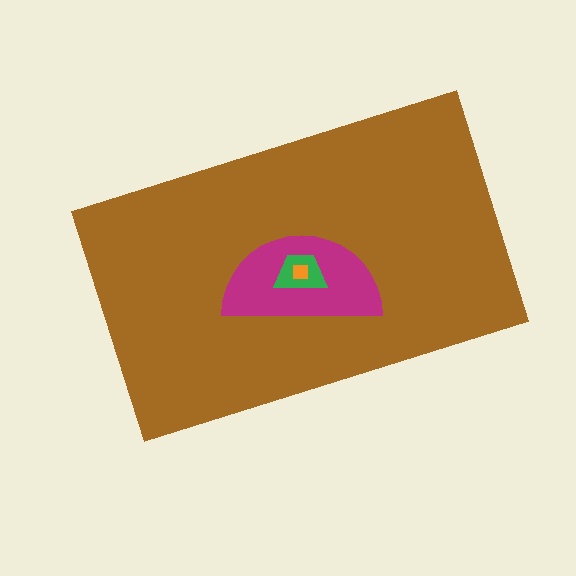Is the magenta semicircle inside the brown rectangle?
Yes.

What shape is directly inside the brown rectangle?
The magenta semicircle.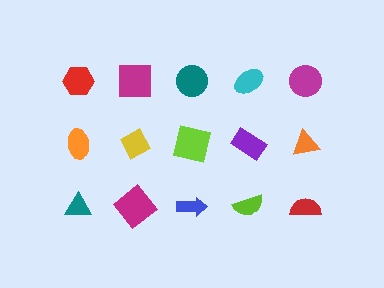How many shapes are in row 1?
5 shapes.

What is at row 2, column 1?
An orange ellipse.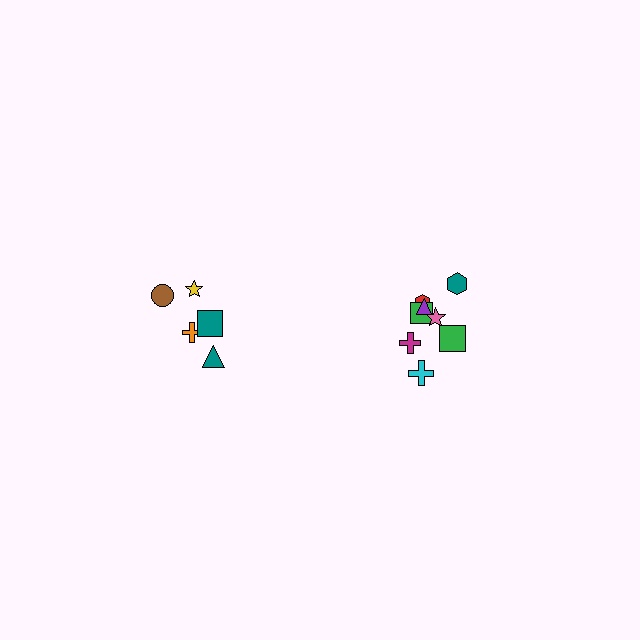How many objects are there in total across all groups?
There are 13 objects.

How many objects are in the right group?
There are 8 objects.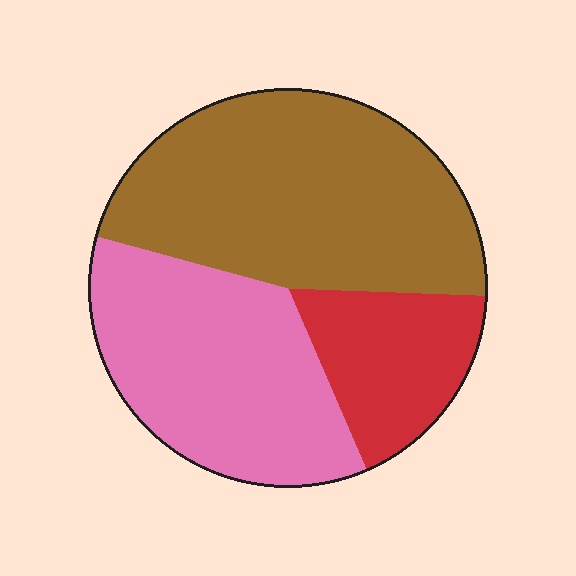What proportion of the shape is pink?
Pink takes up between a third and a half of the shape.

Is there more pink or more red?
Pink.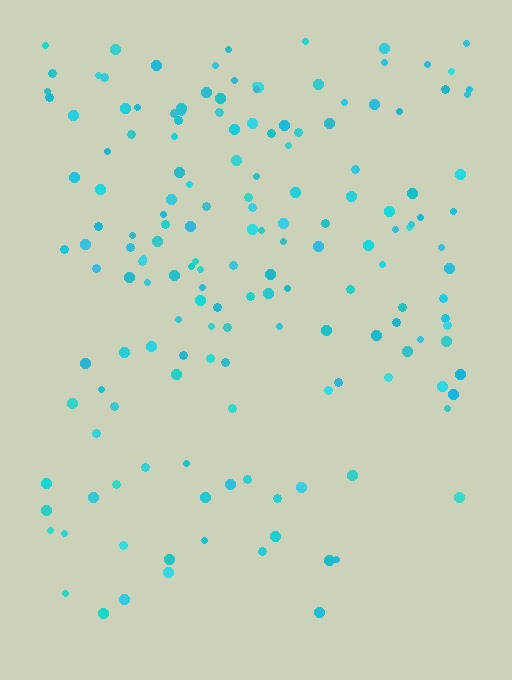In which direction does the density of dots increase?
From bottom to top, with the top side densest.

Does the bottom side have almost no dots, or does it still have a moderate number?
Still a moderate number, just noticeably fewer than the top.